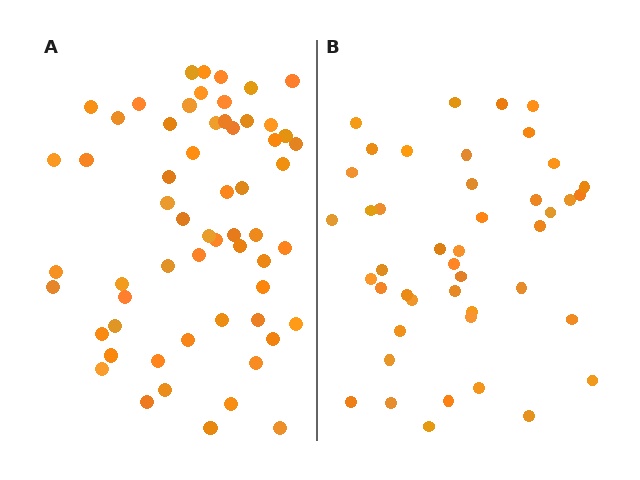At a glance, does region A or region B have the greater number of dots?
Region A (the left region) has more dots.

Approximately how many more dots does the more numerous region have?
Region A has approximately 15 more dots than region B.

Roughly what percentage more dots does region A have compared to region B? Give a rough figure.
About 35% more.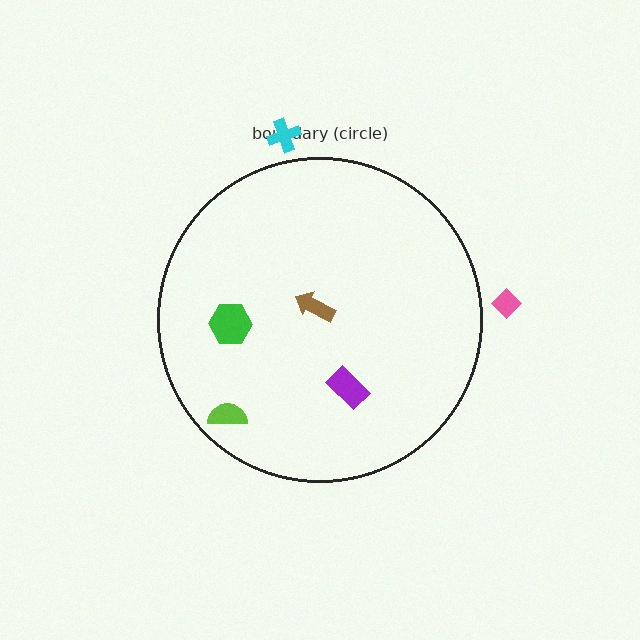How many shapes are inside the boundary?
4 inside, 2 outside.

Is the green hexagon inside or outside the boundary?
Inside.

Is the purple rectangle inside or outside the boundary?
Inside.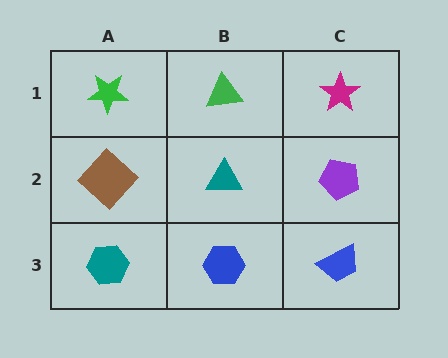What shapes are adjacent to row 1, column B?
A teal triangle (row 2, column B), a green star (row 1, column A), a magenta star (row 1, column C).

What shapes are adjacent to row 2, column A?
A green star (row 1, column A), a teal hexagon (row 3, column A), a teal triangle (row 2, column B).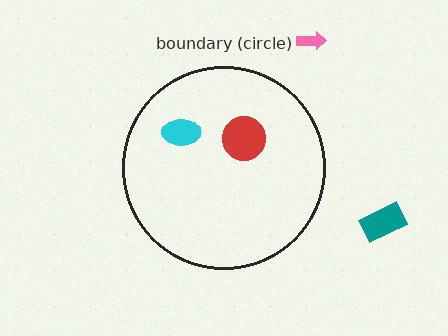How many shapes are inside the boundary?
2 inside, 2 outside.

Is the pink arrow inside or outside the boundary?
Outside.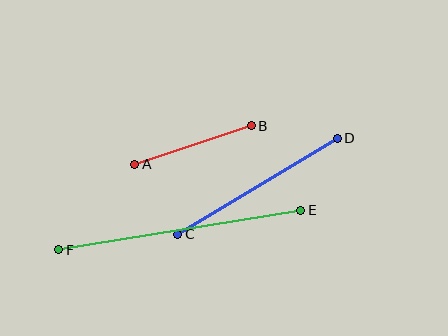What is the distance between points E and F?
The distance is approximately 245 pixels.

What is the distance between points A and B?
The distance is approximately 123 pixels.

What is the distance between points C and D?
The distance is approximately 186 pixels.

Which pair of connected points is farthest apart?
Points E and F are farthest apart.